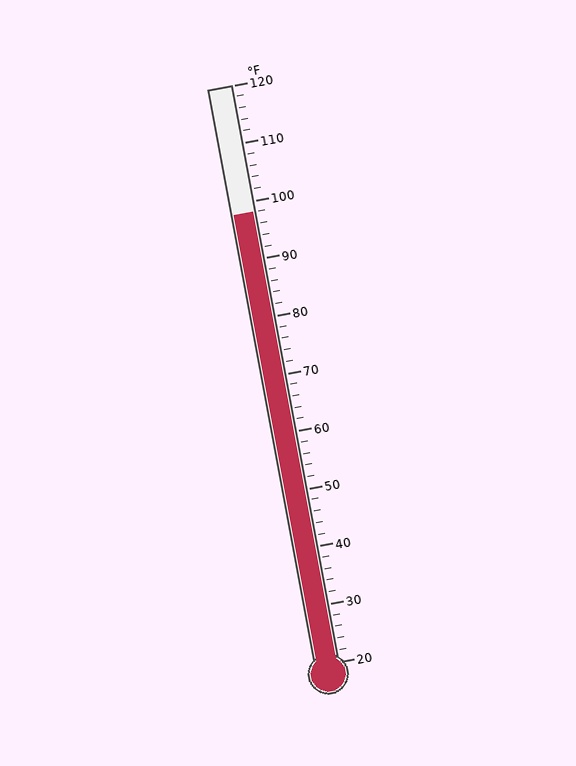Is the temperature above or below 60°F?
The temperature is above 60°F.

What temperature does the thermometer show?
The thermometer shows approximately 98°F.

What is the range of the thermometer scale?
The thermometer scale ranges from 20°F to 120°F.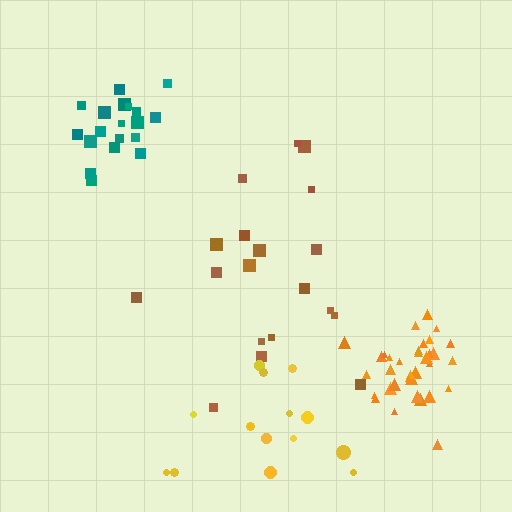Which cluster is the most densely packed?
Orange.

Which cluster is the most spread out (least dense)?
Yellow.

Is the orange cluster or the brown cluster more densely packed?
Orange.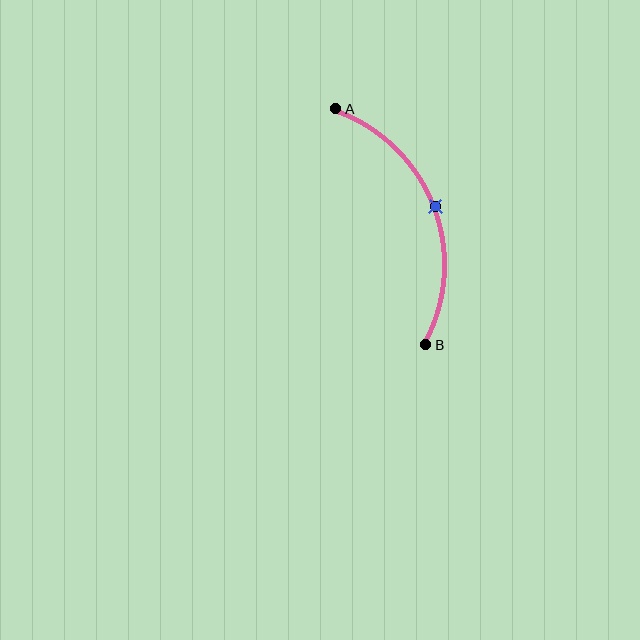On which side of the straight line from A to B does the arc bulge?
The arc bulges to the right of the straight line connecting A and B.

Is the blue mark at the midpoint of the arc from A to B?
Yes. The blue mark lies on the arc at equal arc-length from both A and B — it is the arc midpoint.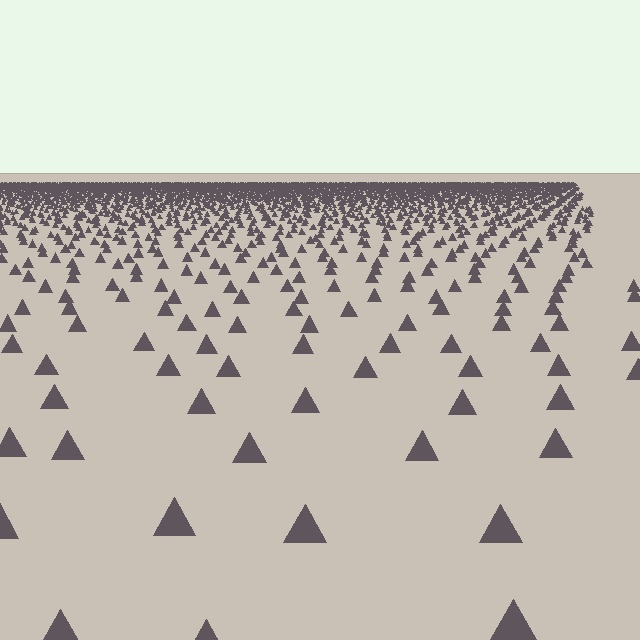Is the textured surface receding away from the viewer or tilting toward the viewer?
The surface is receding away from the viewer. Texture elements get smaller and denser toward the top.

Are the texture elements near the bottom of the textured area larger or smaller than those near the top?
Larger. Near the bottom, elements are closer to the viewer and appear at a bigger on-screen size.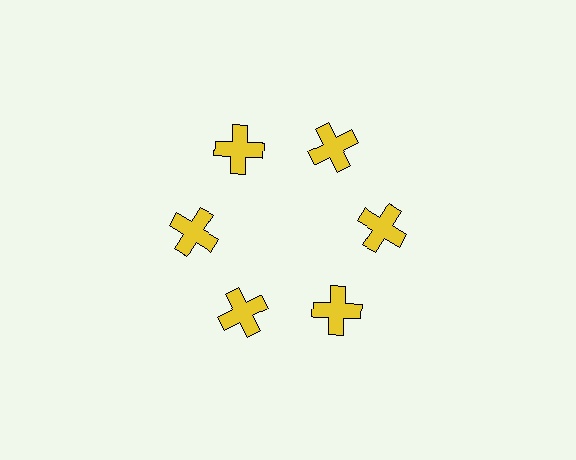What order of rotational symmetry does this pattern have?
This pattern has 6-fold rotational symmetry.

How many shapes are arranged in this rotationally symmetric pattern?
There are 6 shapes, arranged in 6 groups of 1.